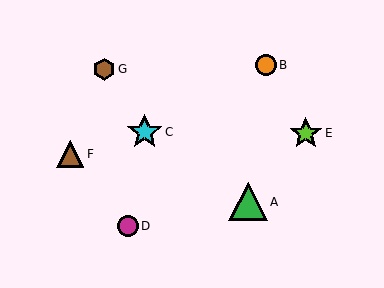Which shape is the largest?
The green triangle (labeled A) is the largest.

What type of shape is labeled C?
Shape C is a cyan star.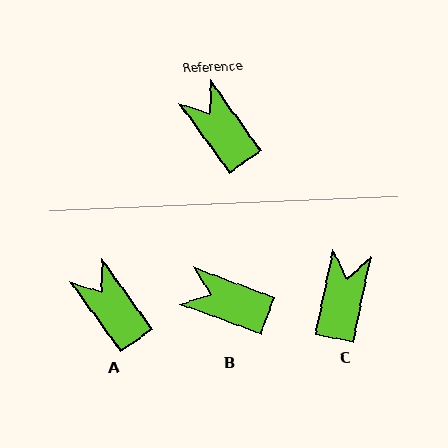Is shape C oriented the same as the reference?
No, it is off by about 47 degrees.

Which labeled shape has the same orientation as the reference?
A.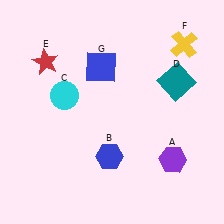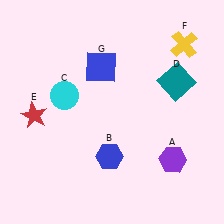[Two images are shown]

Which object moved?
The red star (E) moved down.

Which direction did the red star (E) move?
The red star (E) moved down.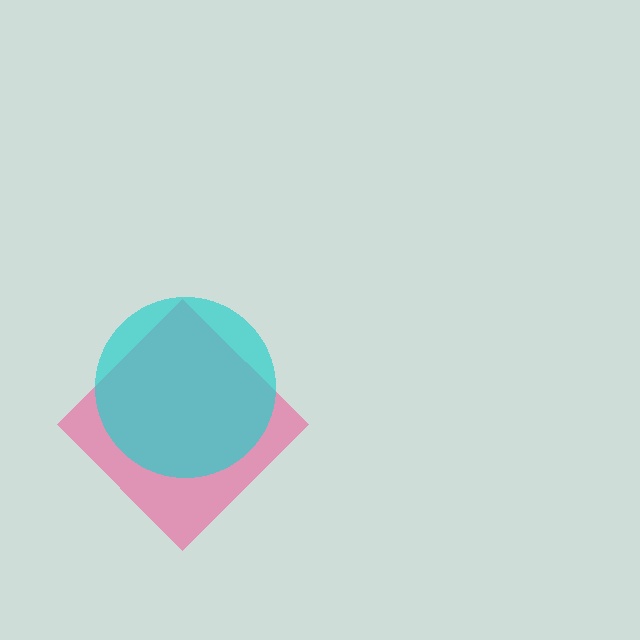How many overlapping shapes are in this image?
There are 2 overlapping shapes in the image.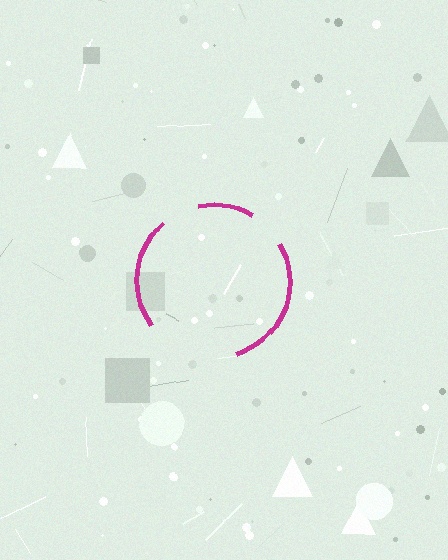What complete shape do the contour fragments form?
The contour fragments form a circle.